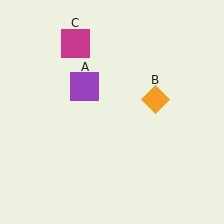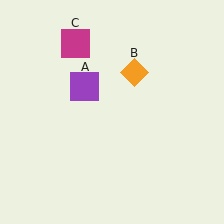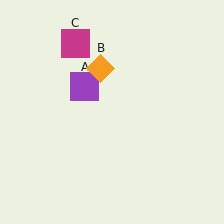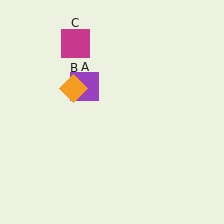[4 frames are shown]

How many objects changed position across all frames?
1 object changed position: orange diamond (object B).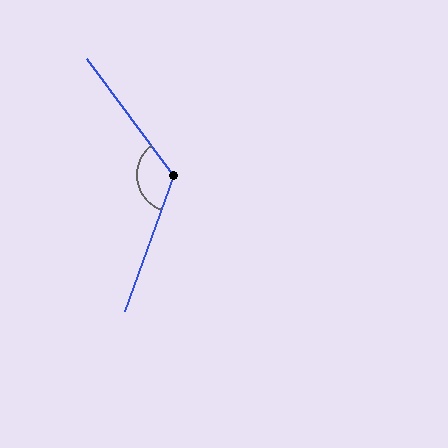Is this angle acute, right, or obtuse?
It is obtuse.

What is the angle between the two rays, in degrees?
Approximately 124 degrees.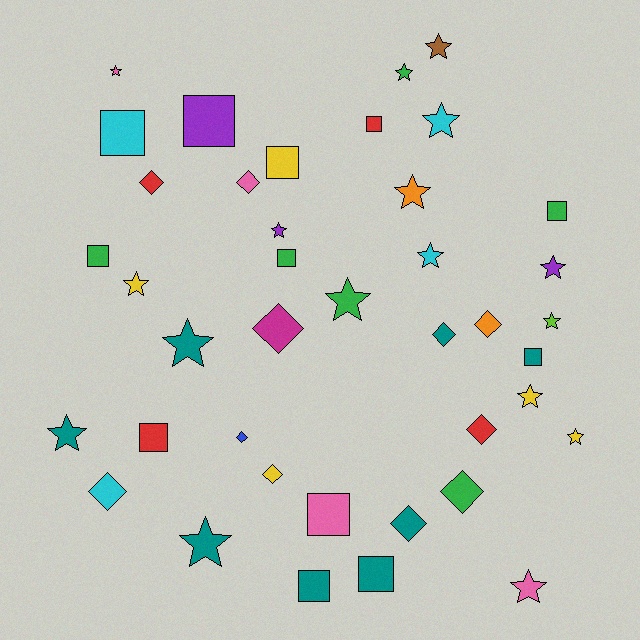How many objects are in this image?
There are 40 objects.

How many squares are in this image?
There are 12 squares.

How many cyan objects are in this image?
There are 4 cyan objects.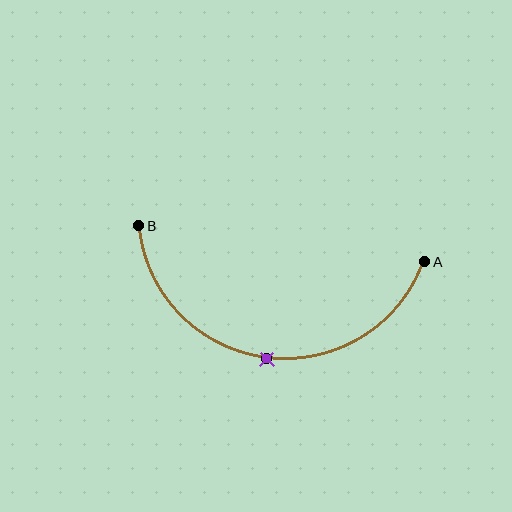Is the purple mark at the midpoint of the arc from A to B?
Yes. The purple mark lies on the arc at equal arc-length from both A and B — it is the arc midpoint.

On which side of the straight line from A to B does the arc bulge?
The arc bulges below the straight line connecting A and B.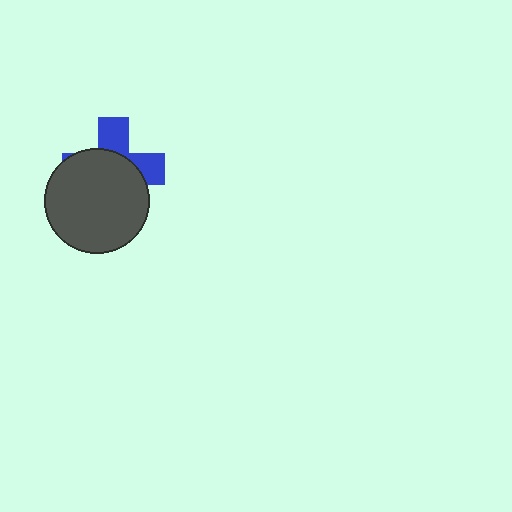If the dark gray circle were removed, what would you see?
You would see the complete blue cross.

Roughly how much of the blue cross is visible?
A small part of it is visible (roughly 35%).